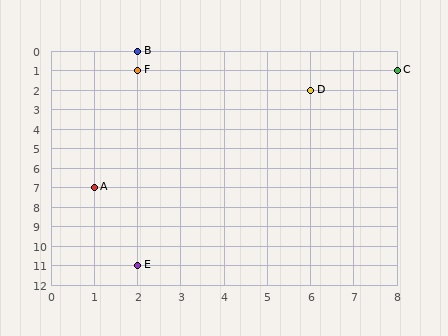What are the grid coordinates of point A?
Point A is at grid coordinates (1, 7).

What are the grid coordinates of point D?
Point D is at grid coordinates (6, 2).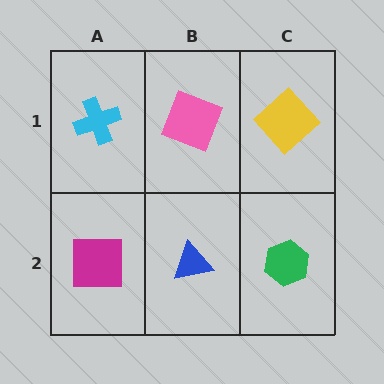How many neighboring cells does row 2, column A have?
2.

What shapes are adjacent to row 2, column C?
A yellow diamond (row 1, column C), a blue triangle (row 2, column B).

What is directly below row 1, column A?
A magenta square.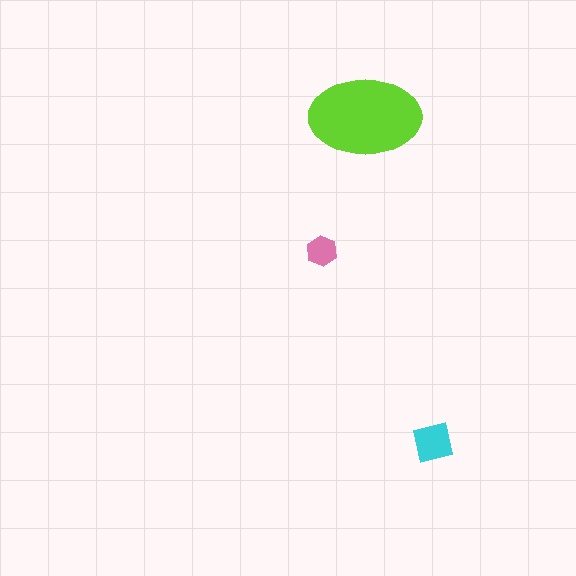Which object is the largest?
The lime ellipse.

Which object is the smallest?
The pink hexagon.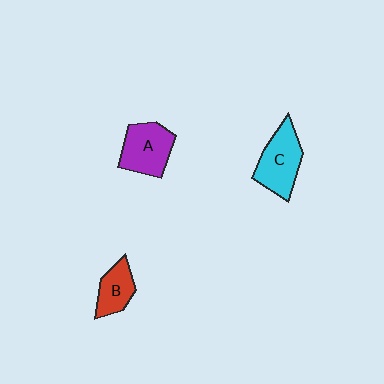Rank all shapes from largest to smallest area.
From largest to smallest: C (cyan), A (purple), B (red).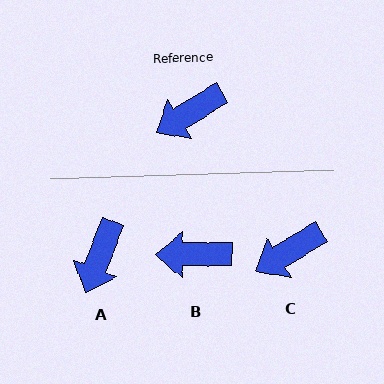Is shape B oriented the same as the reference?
No, it is off by about 32 degrees.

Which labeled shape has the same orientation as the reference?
C.